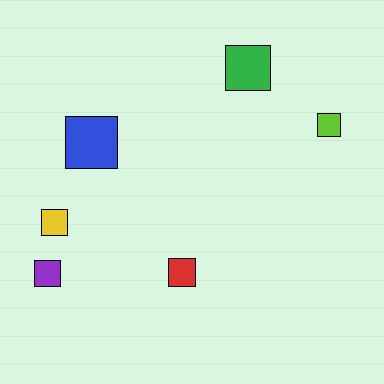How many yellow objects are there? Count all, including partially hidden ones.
There is 1 yellow object.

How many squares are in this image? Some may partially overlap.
There are 6 squares.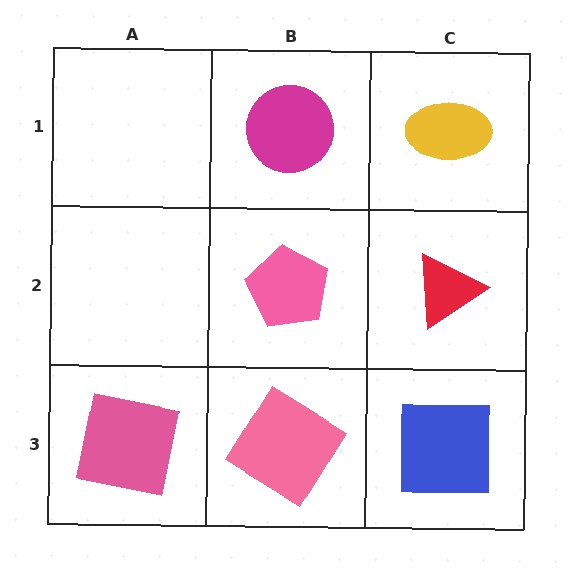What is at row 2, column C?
A red triangle.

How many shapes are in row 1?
2 shapes.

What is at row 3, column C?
A blue square.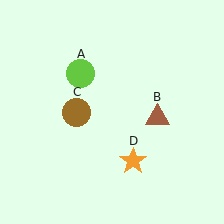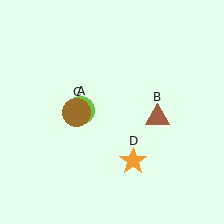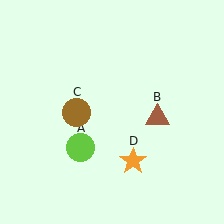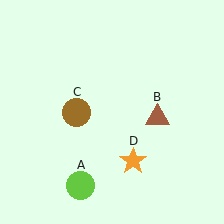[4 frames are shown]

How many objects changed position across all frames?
1 object changed position: lime circle (object A).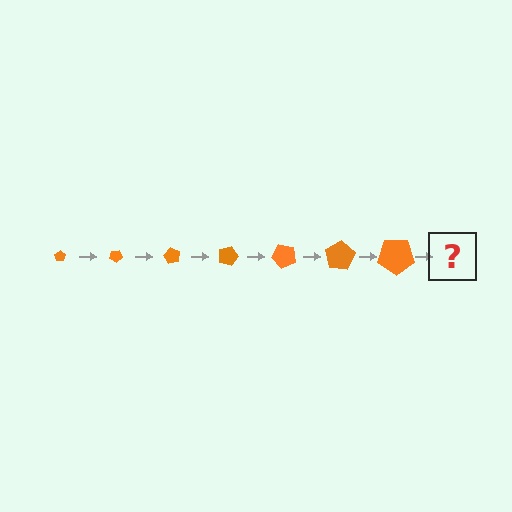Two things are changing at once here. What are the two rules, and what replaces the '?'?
The two rules are that the pentagon grows larger each step and it rotates 30 degrees each step. The '?' should be a pentagon, larger than the previous one and rotated 210 degrees from the start.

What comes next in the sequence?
The next element should be a pentagon, larger than the previous one and rotated 210 degrees from the start.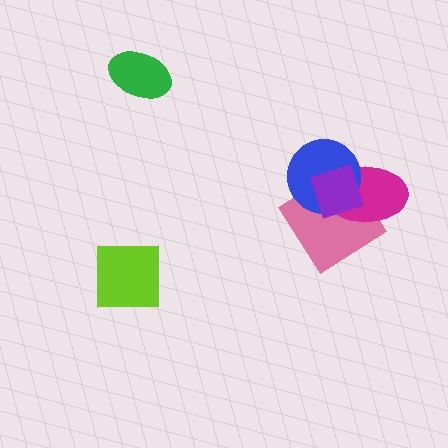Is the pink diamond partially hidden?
Yes, it is partially covered by another shape.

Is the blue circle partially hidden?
Yes, it is partially covered by another shape.